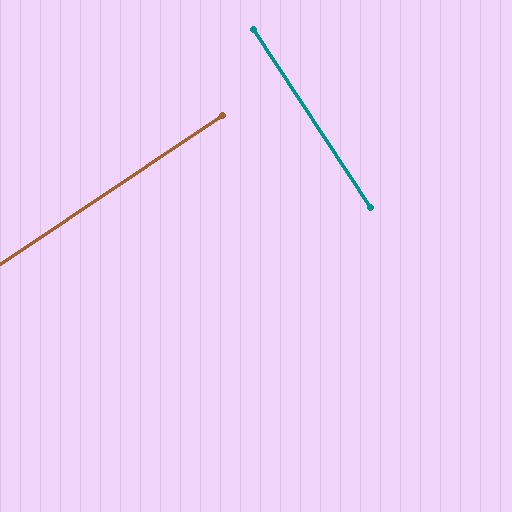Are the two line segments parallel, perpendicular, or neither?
Perpendicular — they meet at approximately 90°.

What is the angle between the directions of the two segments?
Approximately 90 degrees.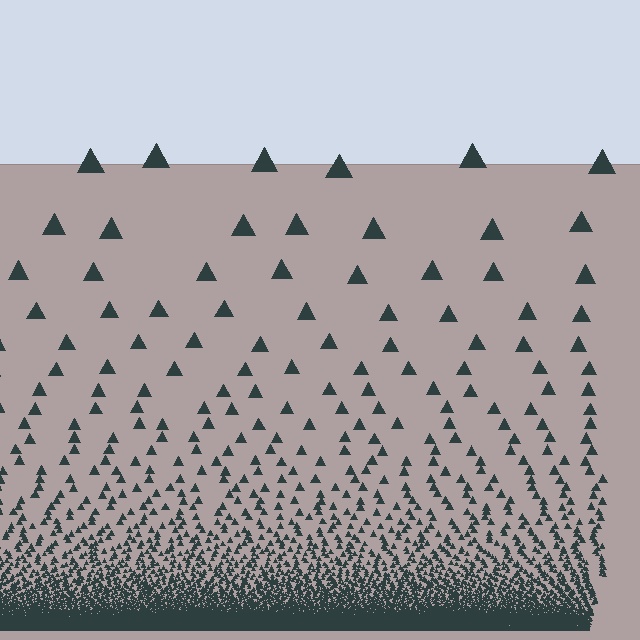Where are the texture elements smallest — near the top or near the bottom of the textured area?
Near the bottom.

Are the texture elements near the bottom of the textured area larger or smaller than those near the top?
Smaller. The gradient is inverted — elements near the bottom are smaller and denser.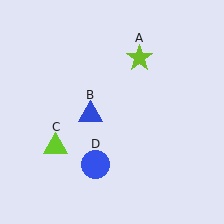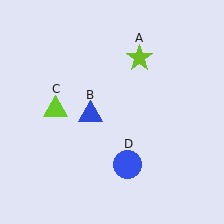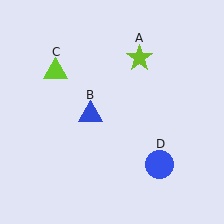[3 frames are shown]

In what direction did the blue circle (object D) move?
The blue circle (object D) moved right.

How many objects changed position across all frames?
2 objects changed position: lime triangle (object C), blue circle (object D).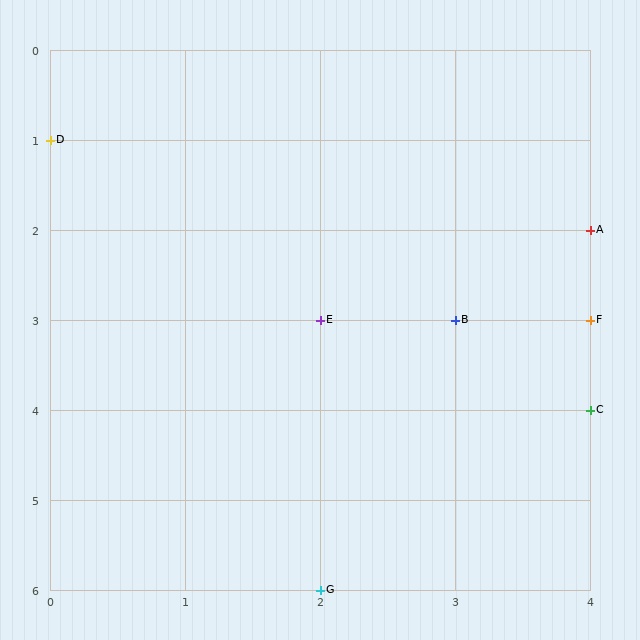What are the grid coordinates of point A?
Point A is at grid coordinates (4, 2).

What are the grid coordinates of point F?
Point F is at grid coordinates (4, 3).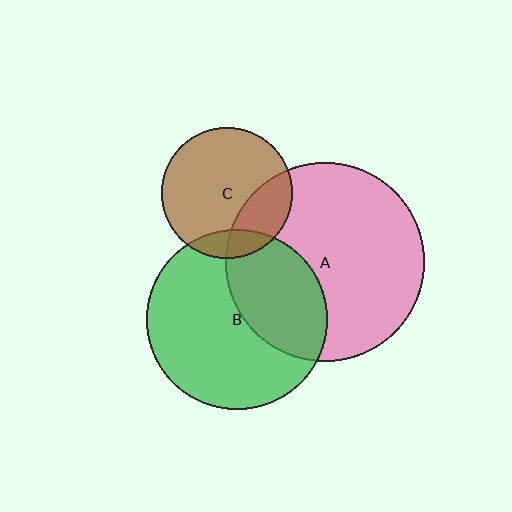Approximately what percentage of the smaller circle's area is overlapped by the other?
Approximately 25%.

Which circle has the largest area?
Circle A (pink).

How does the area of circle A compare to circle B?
Approximately 1.2 times.